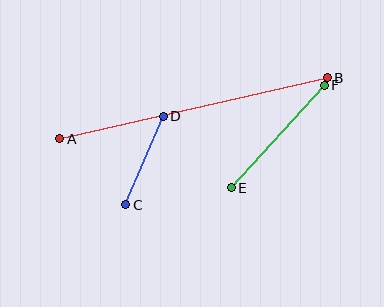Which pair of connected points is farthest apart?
Points A and B are farthest apart.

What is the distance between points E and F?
The distance is approximately 138 pixels.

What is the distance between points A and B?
The distance is approximately 274 pixels.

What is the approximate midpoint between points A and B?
The midpoint is at approximately (193, 108) pixels.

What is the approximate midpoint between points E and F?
The midpoint is at approximately (278, 136) pixels.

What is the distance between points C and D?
The distance is approximately 96 pixels.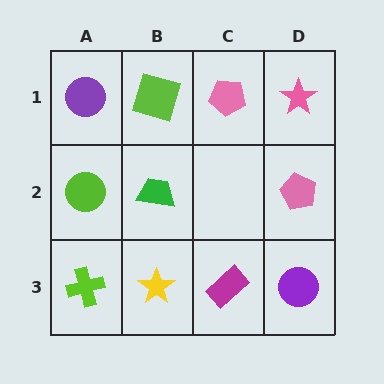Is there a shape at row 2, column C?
No, that cell is empty.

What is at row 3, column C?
A magenta rectangle.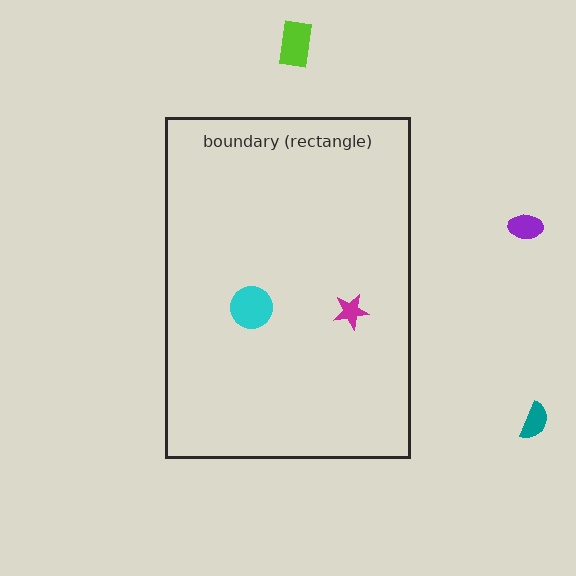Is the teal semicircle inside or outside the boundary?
Outside.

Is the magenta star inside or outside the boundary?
Inside.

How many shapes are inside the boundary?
2 inside, 3 outside.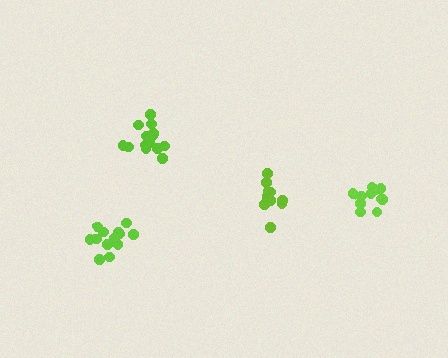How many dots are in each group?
Group 1: 13 dots, Group 2: 10 dots, Group 3: 12 dots, Group 4: 14 dots (49 total).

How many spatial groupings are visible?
There are 4 spatial groupings.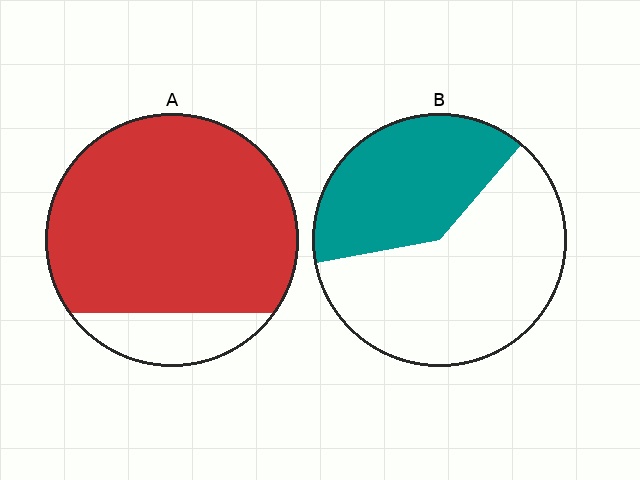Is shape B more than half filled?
No.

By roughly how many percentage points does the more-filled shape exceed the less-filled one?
By roughly 45 percentage points (A over B).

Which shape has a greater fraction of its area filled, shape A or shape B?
Shape A.